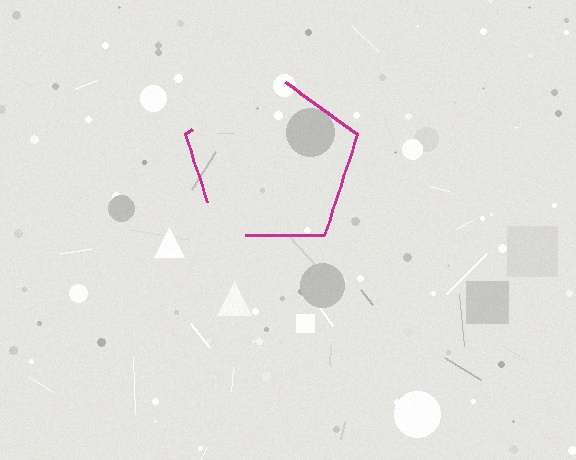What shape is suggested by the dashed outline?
The dashed outline suggests a pentagon.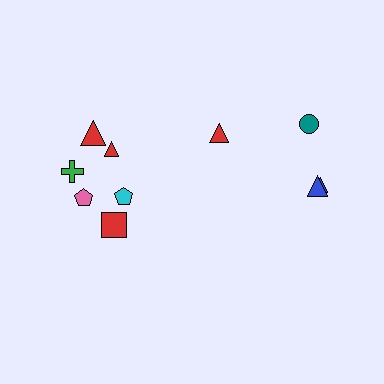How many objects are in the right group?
There are 4 objects.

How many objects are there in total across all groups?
There are 10 objects.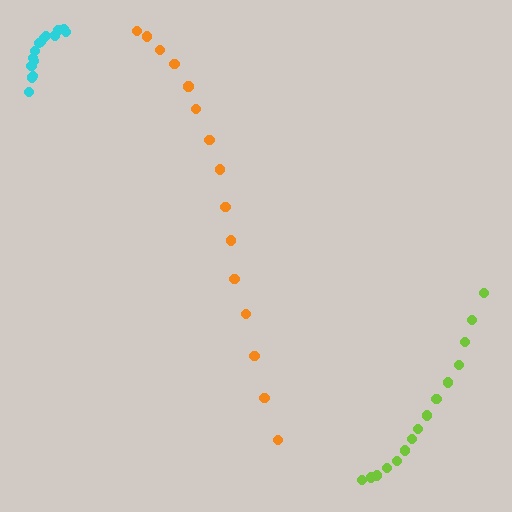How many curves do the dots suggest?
There are 3 distinct paths.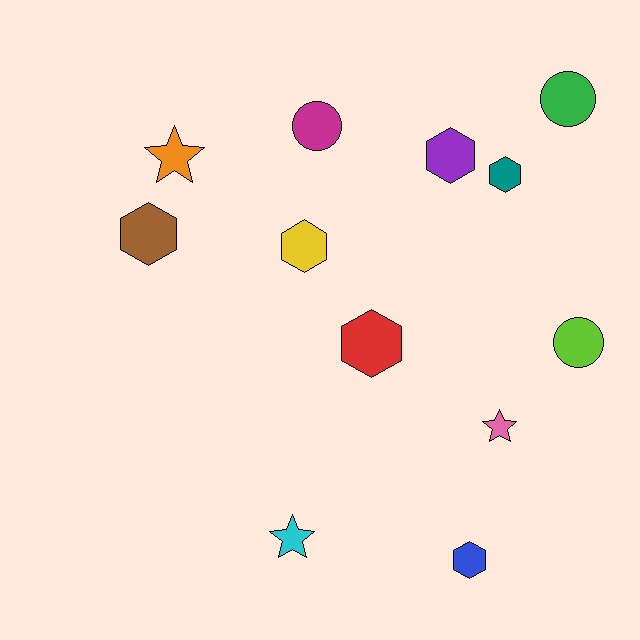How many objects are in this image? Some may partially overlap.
There are 12 objects.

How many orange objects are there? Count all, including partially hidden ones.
There is 1 orange object.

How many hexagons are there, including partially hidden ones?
There are 6 hexagons.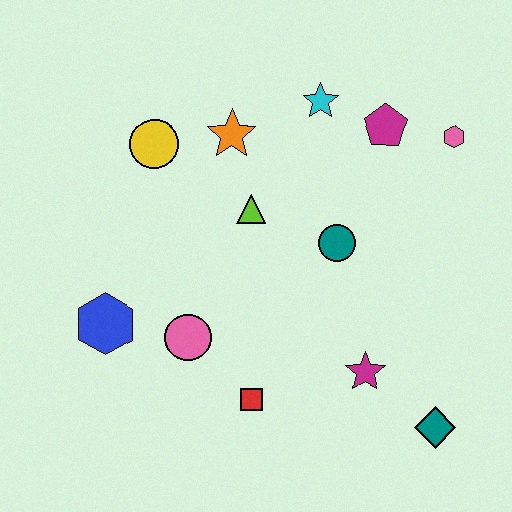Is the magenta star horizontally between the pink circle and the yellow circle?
No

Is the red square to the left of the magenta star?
Yes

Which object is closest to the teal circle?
The lime triangle is closest to the teal circle.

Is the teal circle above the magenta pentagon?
No